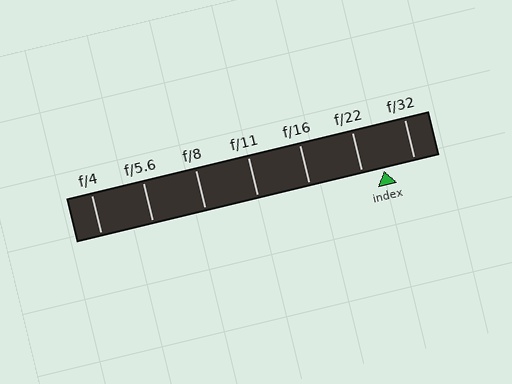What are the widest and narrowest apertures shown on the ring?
The widest aperture shown is f/4 and the narrowest is f/32.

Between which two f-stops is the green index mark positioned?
The index mark is between f/22 and f/32.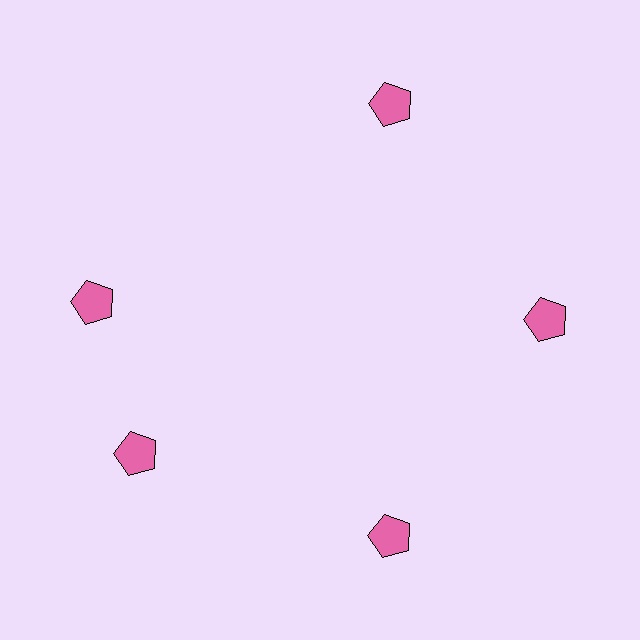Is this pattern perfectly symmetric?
No. The 5 pink pentagons are arranged in a ring, but one element near the 10 o'clock position is rotated out of alignment along the ring, breaking the 5-fold rotational symmetry.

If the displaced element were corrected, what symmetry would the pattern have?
It would have 5-fold rotational symmetry — the pattern would map onto itself every 72 degrees.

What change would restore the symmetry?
The symmetry would be restored by rotating it back into even spacing with its neighbors so that all 5 pentagons sit at equal angles and equal distance from the center.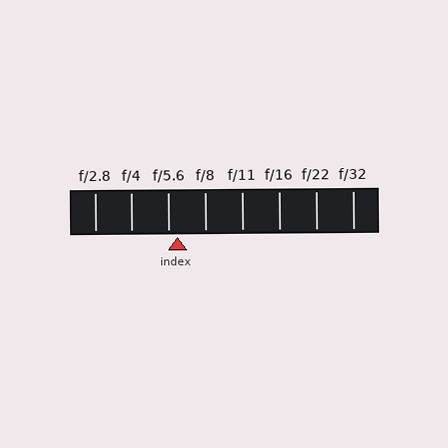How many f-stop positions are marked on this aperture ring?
There are 8 f-stop positions marked.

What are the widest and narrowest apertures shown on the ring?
The widest aperture shown is f/2.8 and the narrowest is f/32.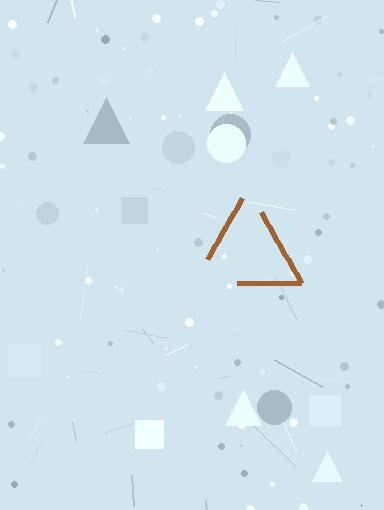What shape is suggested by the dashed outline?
The dashed outline suggests a triangle.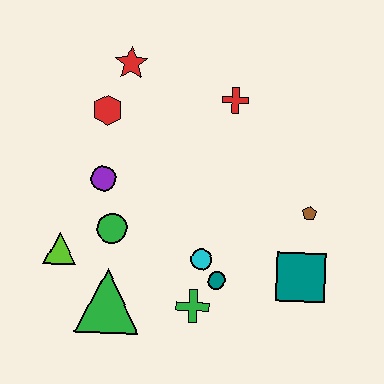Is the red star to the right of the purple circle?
Yes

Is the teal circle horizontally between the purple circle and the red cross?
Yes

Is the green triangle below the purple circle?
Yes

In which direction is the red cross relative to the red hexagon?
The red cross is to the right of the red hexagon.